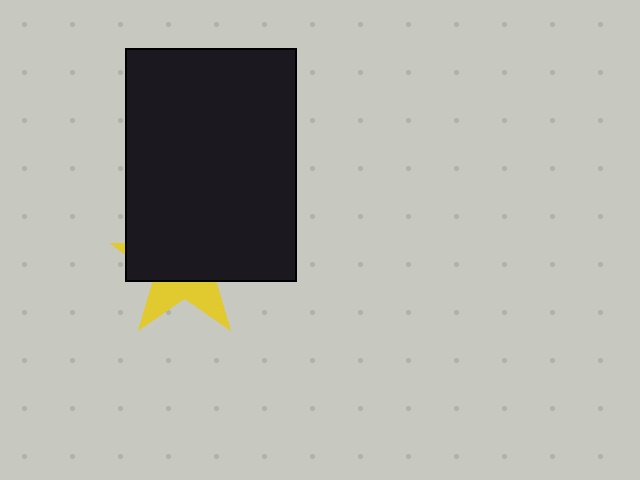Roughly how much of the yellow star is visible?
A small part of it is visible (roughly 34%).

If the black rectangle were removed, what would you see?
You would see the complete yellow star.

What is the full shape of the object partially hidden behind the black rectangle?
The partially hidden object is a yellow star.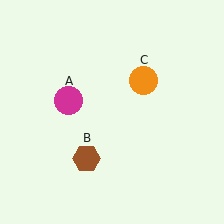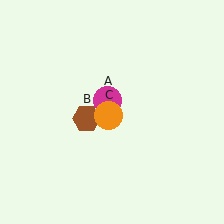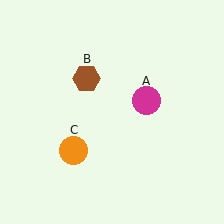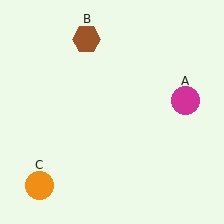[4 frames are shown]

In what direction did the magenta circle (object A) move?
The magenta circle (object A) moved right.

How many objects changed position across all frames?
3 objects changed position: magenta circle (object A), brown hexagon (object B), orange circle (object C).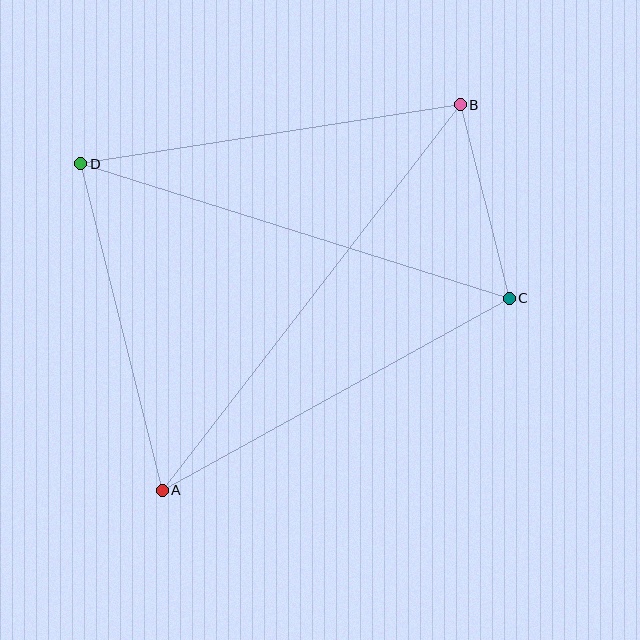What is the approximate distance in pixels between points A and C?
The distance between A and C is approximately 397 pixels.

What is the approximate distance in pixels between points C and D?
The distance between C and D is approximately 449 pixels.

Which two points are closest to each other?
Points B and C are closest to each other.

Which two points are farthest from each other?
Points A and B are farthest from each other.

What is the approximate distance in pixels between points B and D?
The distance between B and D is approximately 384 pixels.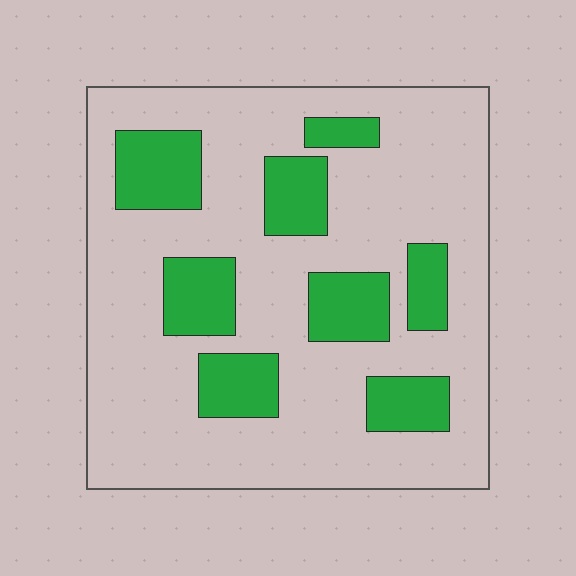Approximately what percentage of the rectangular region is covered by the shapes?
Approximately 25%.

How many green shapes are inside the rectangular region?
8.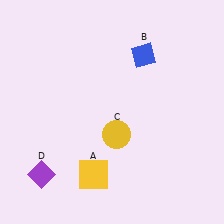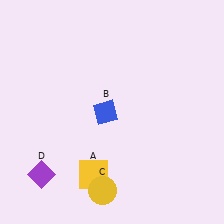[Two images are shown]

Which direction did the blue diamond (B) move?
The blue diamond (B) moved down.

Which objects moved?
The objects that moved are: the blue diamond (B), the yellow circle (C).